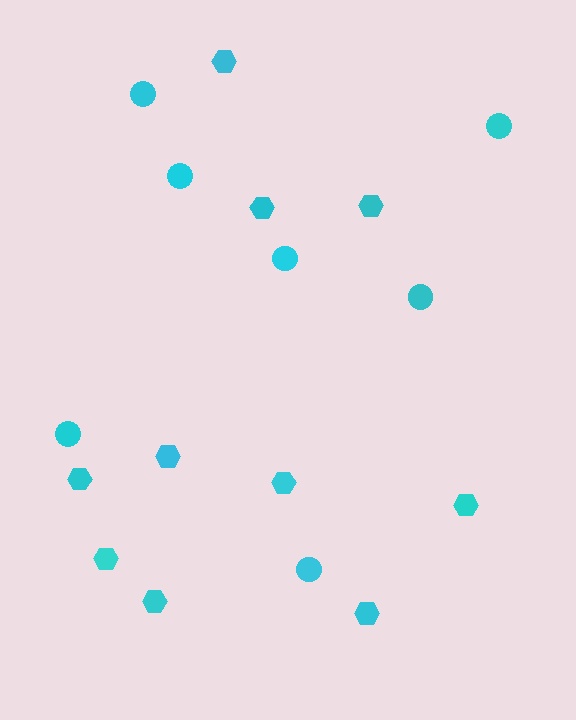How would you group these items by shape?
There are 2 groups: one group of circles (7) and one group of hexagons (10).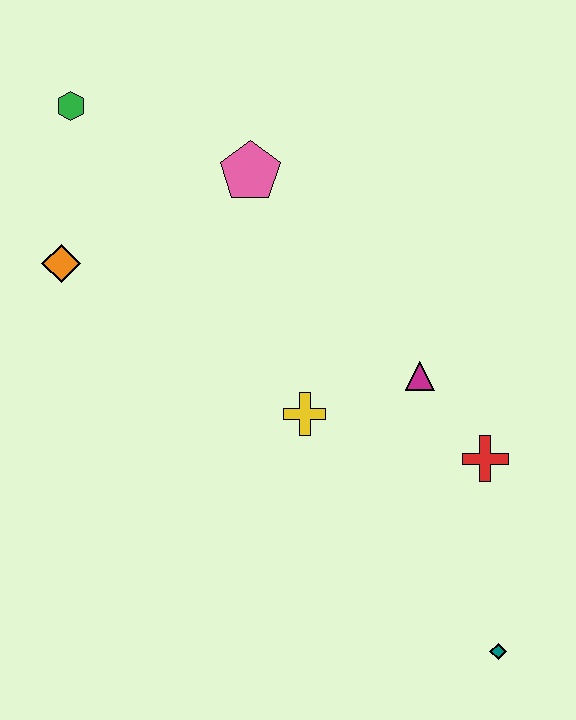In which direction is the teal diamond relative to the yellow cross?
The teal diamond is below the yellow cross.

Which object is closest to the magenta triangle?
The red cross is closest to the magenta triangle.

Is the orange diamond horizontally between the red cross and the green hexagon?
No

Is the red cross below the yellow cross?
Yes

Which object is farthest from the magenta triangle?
The green hexagon is farthest from the magenta triangle.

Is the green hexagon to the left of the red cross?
Yes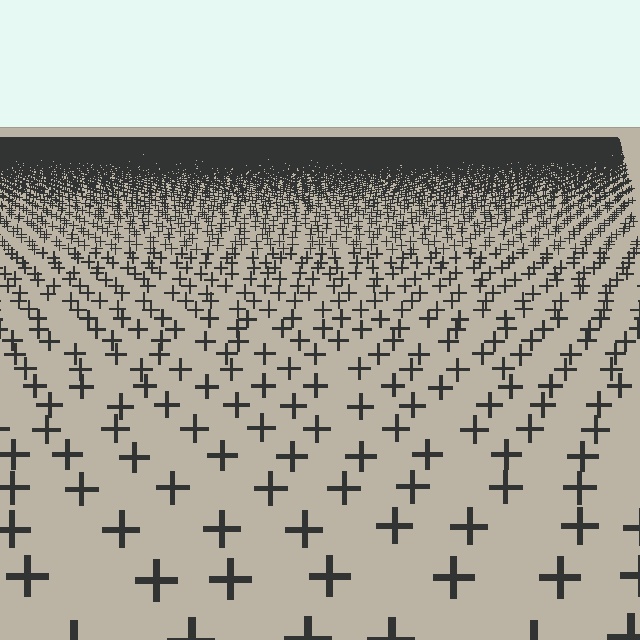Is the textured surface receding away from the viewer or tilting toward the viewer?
The surface is receding away from the viewer. Texture elements get smaller and denser toward the top.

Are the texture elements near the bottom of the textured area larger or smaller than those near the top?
Larger. Near the bottom, elements are closer to the viewer and appear at a bigger on-screen size.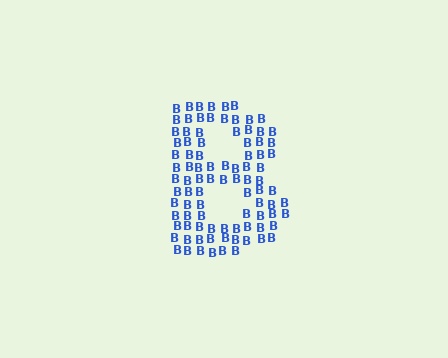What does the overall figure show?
The overall figure shows the letter B.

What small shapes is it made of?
It is made of small letter B's.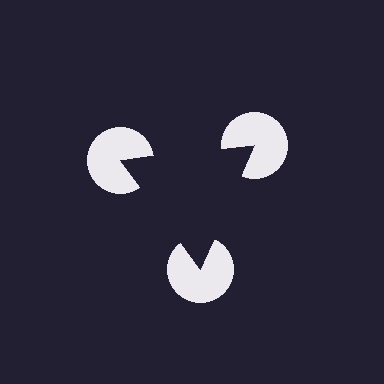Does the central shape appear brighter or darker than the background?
It typically appears slightly darker than the background, even though no actual brightness change is drawn.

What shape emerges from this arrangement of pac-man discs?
An illusory triangle — its edges are inferred from the aligned wedge cuts in the pac-man discs, not physically drawn.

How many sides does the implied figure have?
3 sides.